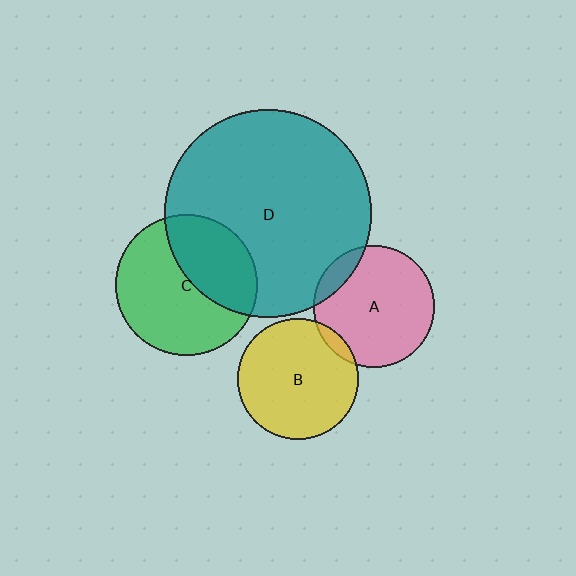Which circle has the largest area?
Circle D (teal).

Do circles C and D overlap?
Yes.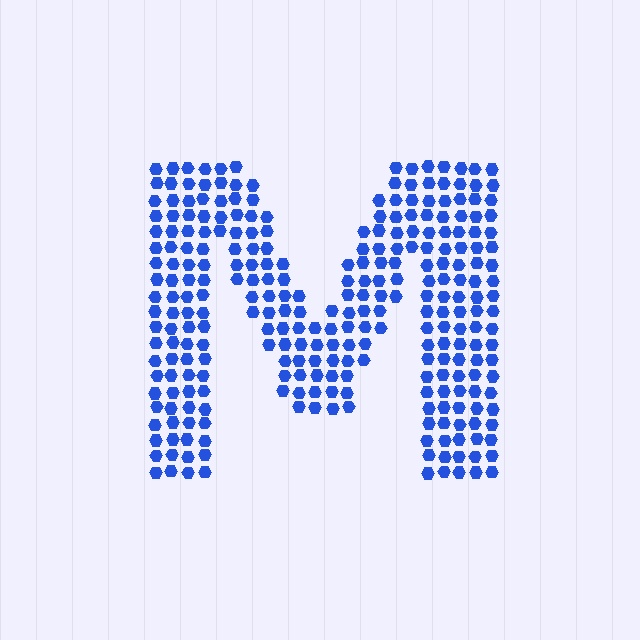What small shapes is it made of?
It is made of small hexagons.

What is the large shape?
The large shape is the letter M.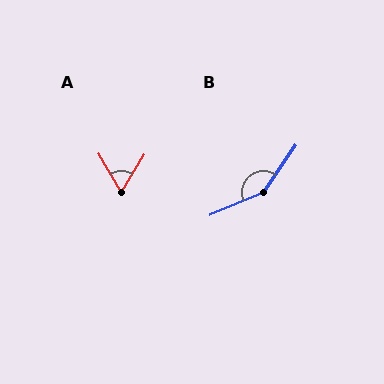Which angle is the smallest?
A, at approximately 62 degrees.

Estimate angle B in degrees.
Approximately 147 degrees.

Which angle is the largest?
B, at approximately 147 degrees.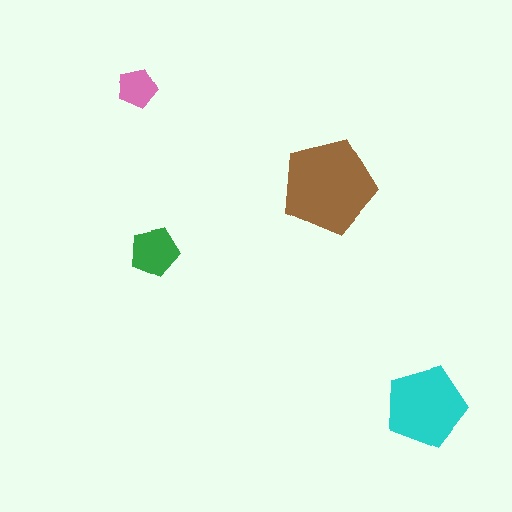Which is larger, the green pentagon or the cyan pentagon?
The cyan one.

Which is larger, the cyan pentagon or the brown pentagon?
The brown one.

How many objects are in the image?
There are 4 objects in the image.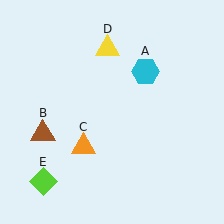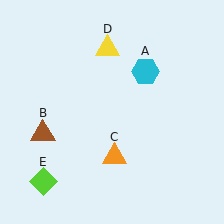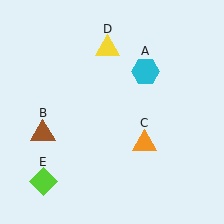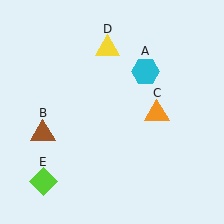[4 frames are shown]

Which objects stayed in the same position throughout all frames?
Cyan hexagon (object A) and brown triangle (object B) and yellow triangle (object D) and lime diamond (object E) remained stationary.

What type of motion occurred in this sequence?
The orange triangle (object C) rotated counterclockwise around the center of the scene.